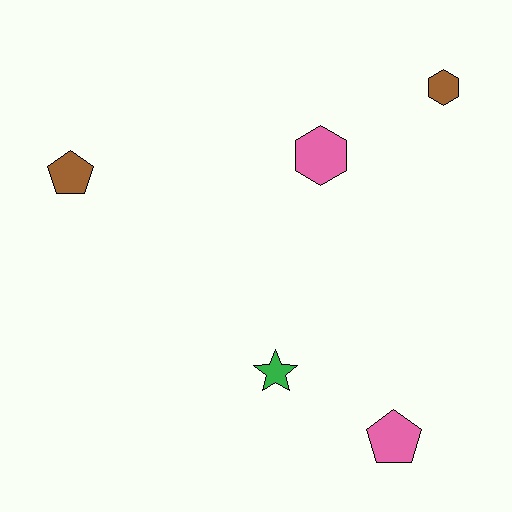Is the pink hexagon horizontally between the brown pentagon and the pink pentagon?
Yes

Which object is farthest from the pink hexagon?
The pink pentagon is farthest from the pink hexagon.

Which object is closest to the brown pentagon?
The pink hexagon is closest to the brown pentagon.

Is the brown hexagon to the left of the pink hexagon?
No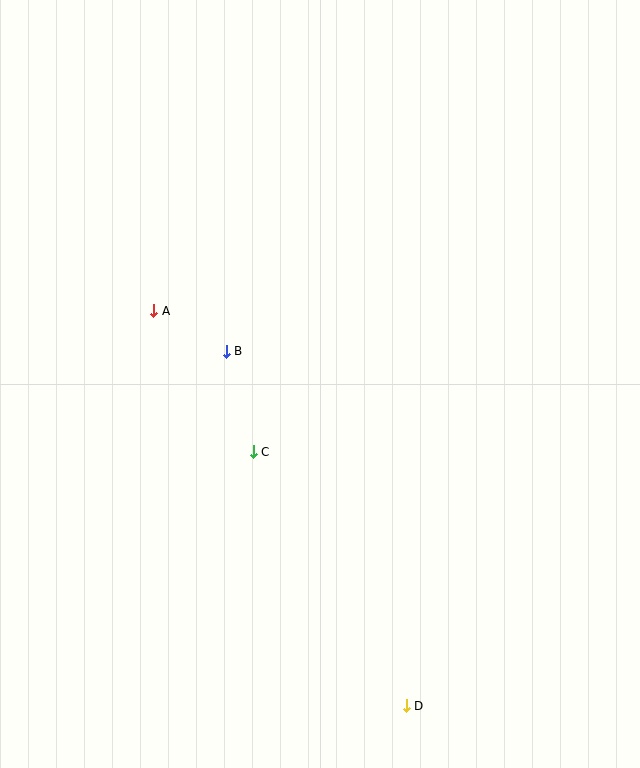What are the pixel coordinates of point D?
Point D is at (406, 706).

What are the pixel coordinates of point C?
Point C is at (253, 452).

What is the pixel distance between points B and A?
The distance between B and A is 83 pixels.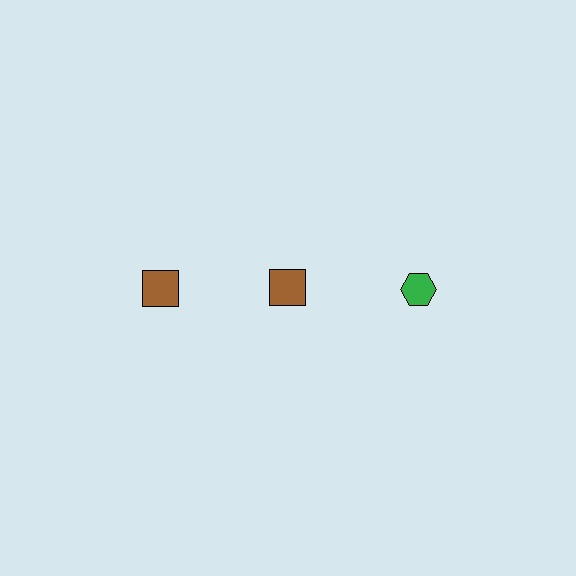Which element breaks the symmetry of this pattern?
The green hexagon in the top row, center column breaks the symmetry. All other shapes are brown squares.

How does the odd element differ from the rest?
It differs in both color (green instead of brown) and shape (hexagon instead of square).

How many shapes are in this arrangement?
There are 3 shapes arranged in a grid pattern.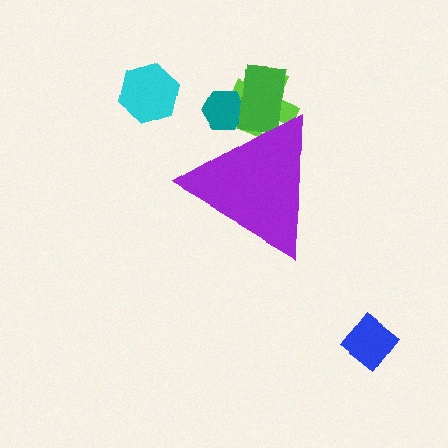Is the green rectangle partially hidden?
Yes, the green rectangle is partially hidden behind the purple triangle.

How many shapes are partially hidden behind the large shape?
3 shapes are partially hidden.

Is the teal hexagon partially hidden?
Yes, the teal hexagon is partially hidden behind the purple triangle.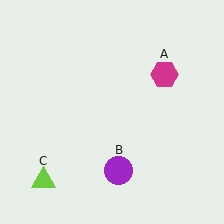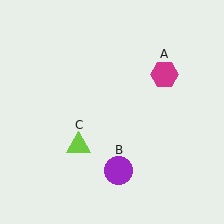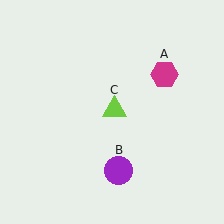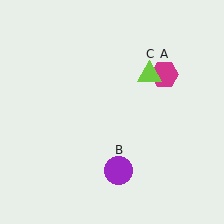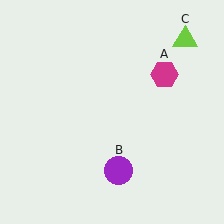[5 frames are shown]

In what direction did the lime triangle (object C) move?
The lime triangle (object C) moved up and to the right.